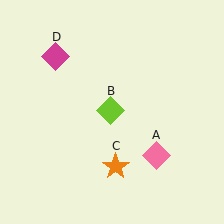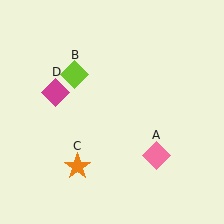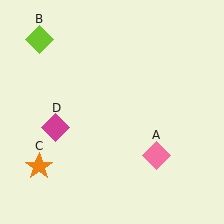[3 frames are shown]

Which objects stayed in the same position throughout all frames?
Pink diamond (object A) remained stationary.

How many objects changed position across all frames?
3 objects changed position: lime diamond (object B), orange star (object C), magenta diamond (object D).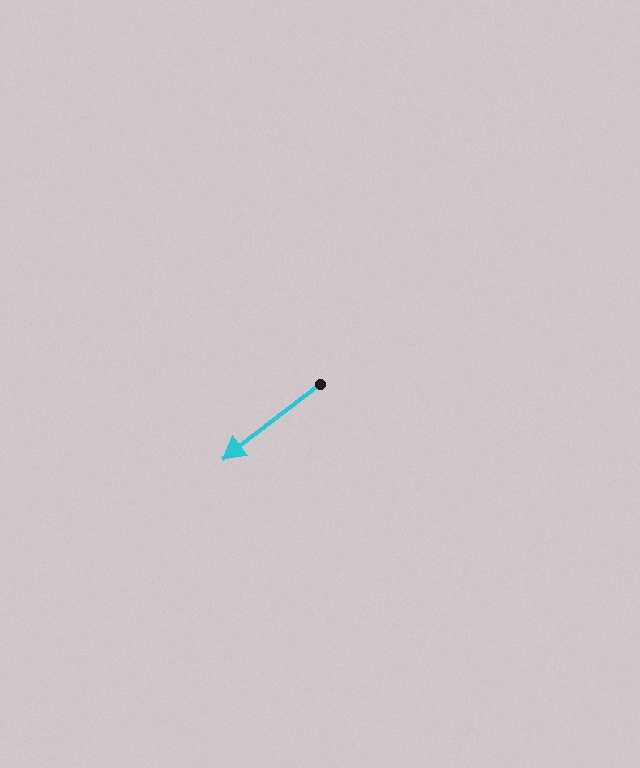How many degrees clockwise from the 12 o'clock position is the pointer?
Approximately 232 degrees.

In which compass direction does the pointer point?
Southwest.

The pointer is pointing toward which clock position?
Roughly 8 o'clock.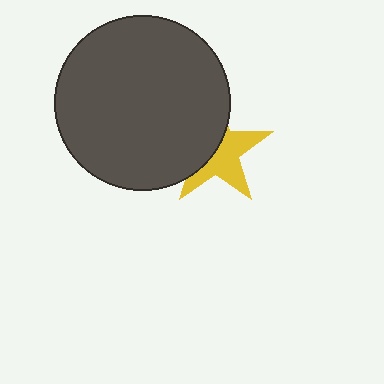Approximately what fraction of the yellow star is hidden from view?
Roughly 47% of the yellow star is hidden behind the dark gray circle.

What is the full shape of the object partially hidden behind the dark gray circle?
The partially hidden object is a yellow star.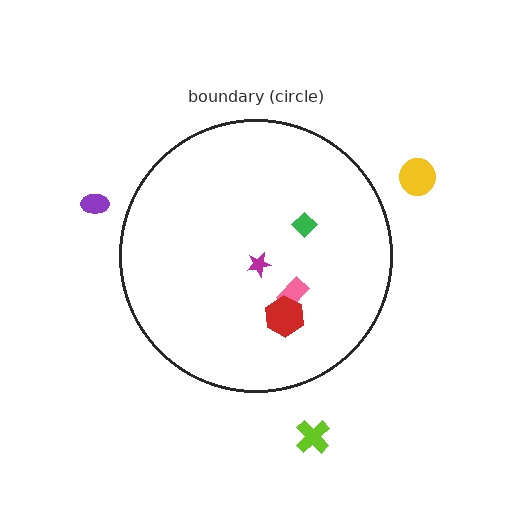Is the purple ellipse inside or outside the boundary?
Outside.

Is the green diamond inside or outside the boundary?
Inside.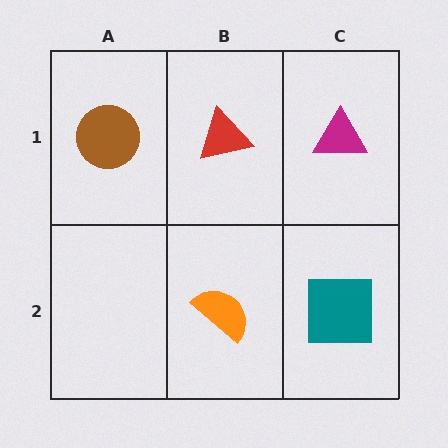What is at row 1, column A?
A brown circle.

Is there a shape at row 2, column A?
No, that cell is empty.